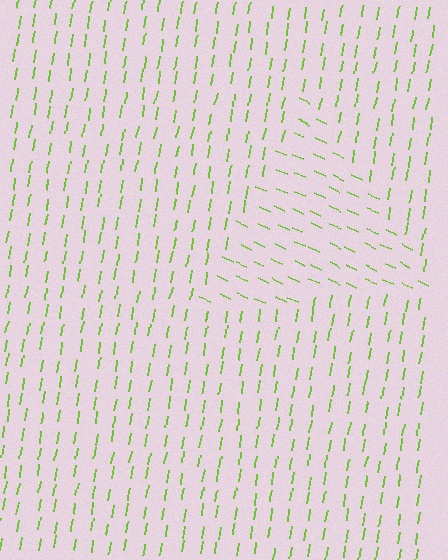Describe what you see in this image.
The image is filled with small lime line segments. A triangle region in the image has lines oriented differently from the surrounding lines, creating a visible texture boundary.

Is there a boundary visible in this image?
Yes, there is a texture boundary formed by a change in line orientation.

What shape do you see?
I see a triangle.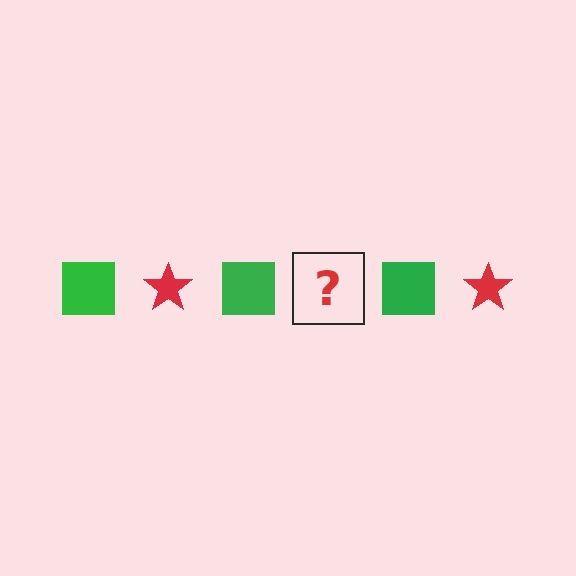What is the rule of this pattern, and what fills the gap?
The rule is that the pattern alternates between green square and red star. The gap should be filled with a red star.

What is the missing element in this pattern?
The missing element is a red star.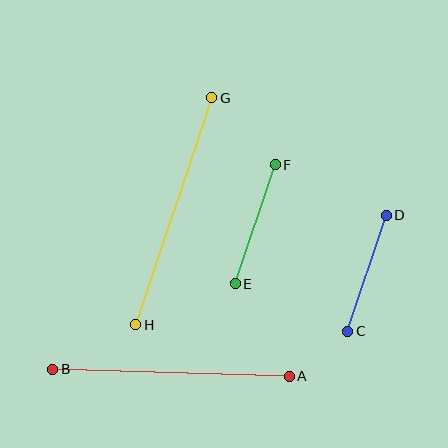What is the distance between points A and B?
The distance is approximately 236 pixels.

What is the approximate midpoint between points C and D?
The midpoint is at approximately (367, 273) pixels.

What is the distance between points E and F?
The distance is approximately 125 pixels.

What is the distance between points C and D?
The distance is approximately 122 pixels.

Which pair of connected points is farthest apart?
Points G and H are farthest apart.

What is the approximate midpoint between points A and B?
The midpoint is at approximately (171, 373) pixels.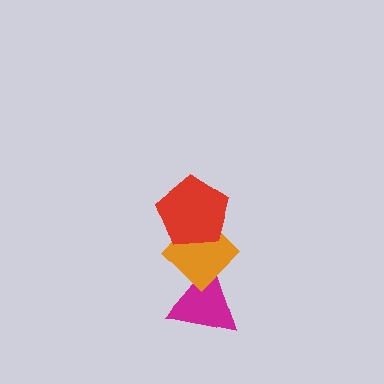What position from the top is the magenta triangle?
The magenta triangle is 3rd from the top.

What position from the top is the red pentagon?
The red pentagon is 1st from the top.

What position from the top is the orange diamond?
The orange diamond is 2nd from the top.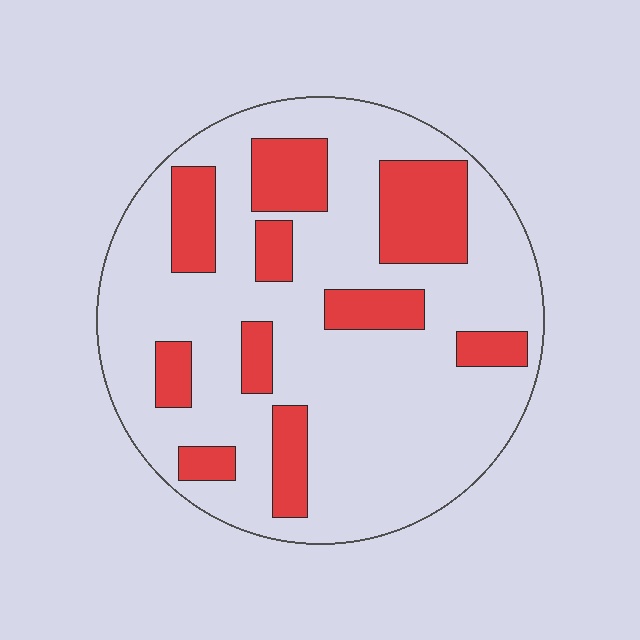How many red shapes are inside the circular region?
10.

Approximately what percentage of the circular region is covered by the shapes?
Approximately 25%.